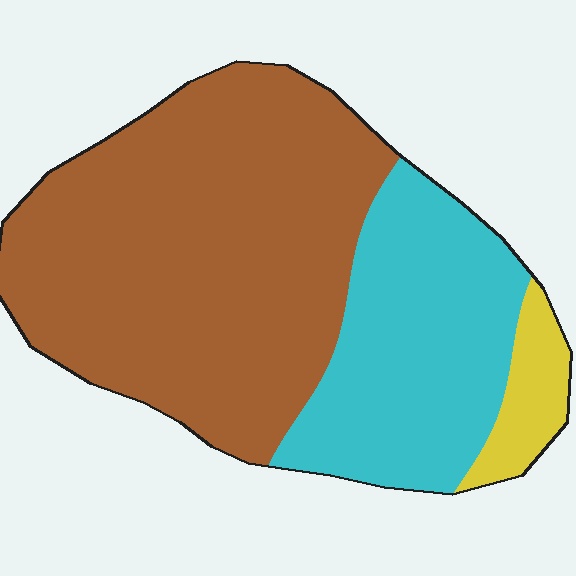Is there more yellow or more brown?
Brown.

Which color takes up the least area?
Yellow, at roughly 5%.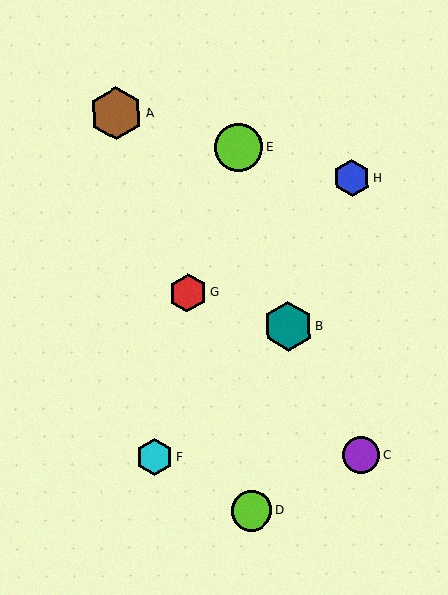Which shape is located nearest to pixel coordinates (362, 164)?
The blue hexagon (labeled H) at (352, 178) is nearest to that location.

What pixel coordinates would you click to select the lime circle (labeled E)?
Click at (238, 147) to select the lime circle E.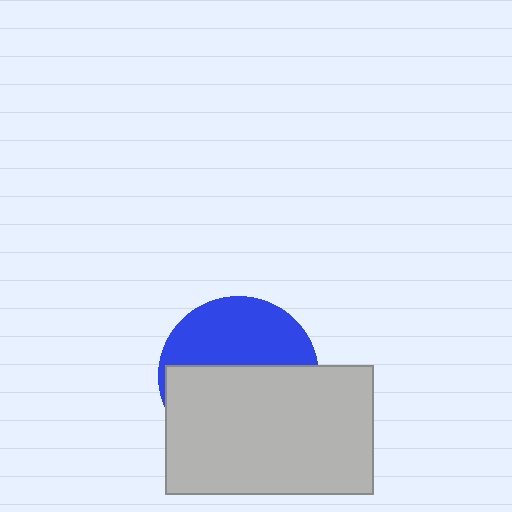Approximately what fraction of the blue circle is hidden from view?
Roughly 57% of the blue circle is hidden behind the light gray rectangle.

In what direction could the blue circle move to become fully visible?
The blue circle could move up. That would shift it out from behind the light gray rectangle entirely.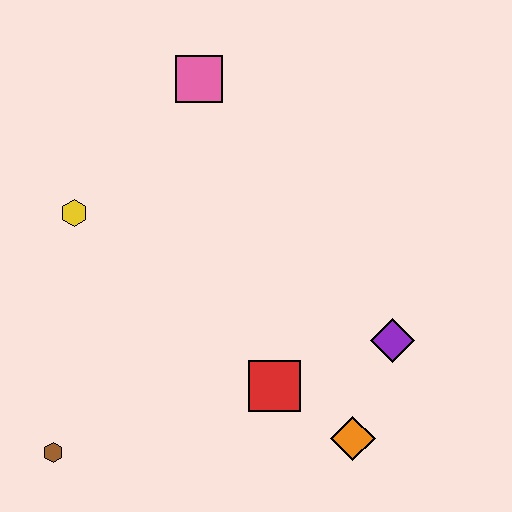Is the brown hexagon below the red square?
Yes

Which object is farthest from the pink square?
The brown hexagon is farthest from the pink square.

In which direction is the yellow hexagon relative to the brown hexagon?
The yellow hexagon is above the brown hexagon.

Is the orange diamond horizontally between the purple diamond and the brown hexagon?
Yes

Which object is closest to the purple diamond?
The orange diamond is closest to the purple diamond.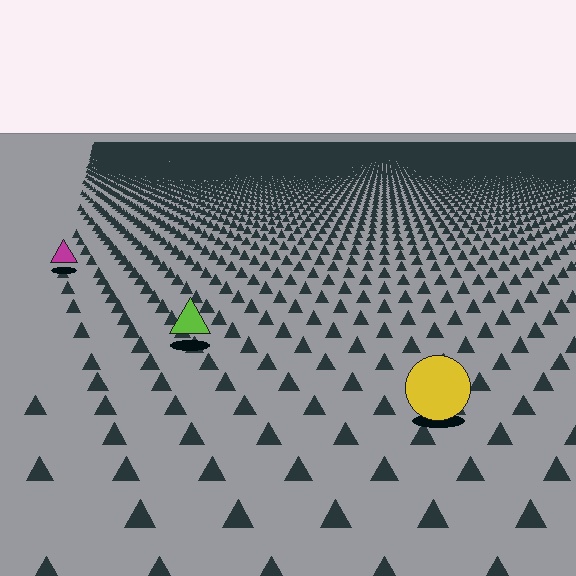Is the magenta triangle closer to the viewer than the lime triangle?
No. The lime triangle is closer — you can tell from the texture gradient: the ground texture is coarser near it.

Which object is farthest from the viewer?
The magenta triangle is farthest from the viewer. It appears smaller and the ground texture around it is denser.